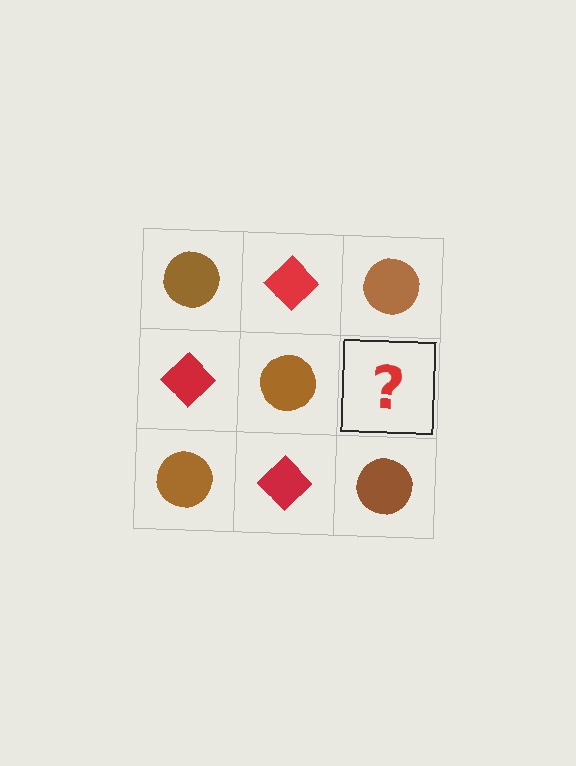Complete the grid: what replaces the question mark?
The question mark should be replaced with a red diamond.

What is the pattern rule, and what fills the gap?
The rule is that it alternates brown circle and red diamond in a checkerboard pattern. The gap should be filled with a red diamond.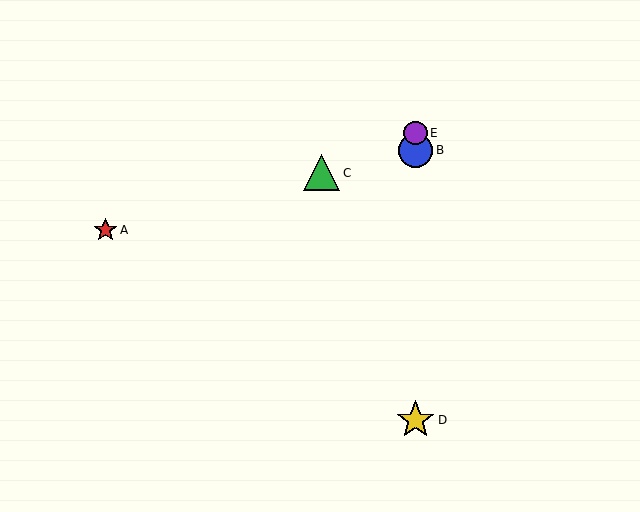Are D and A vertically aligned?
No, D is at x≈415 and A is at x≈105.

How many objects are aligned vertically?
3 objects (B, D, E) are aligned vertically.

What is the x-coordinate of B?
Object B is at x≈415.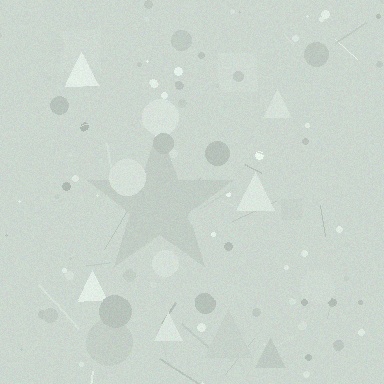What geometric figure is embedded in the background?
A star is embedded in the background.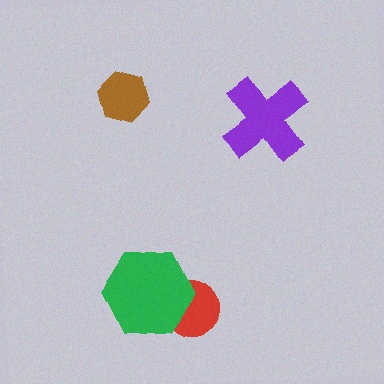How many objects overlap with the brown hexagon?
0 objects overlap with the brown hexagon.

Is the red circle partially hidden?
Yes, it is partially covered by another shape.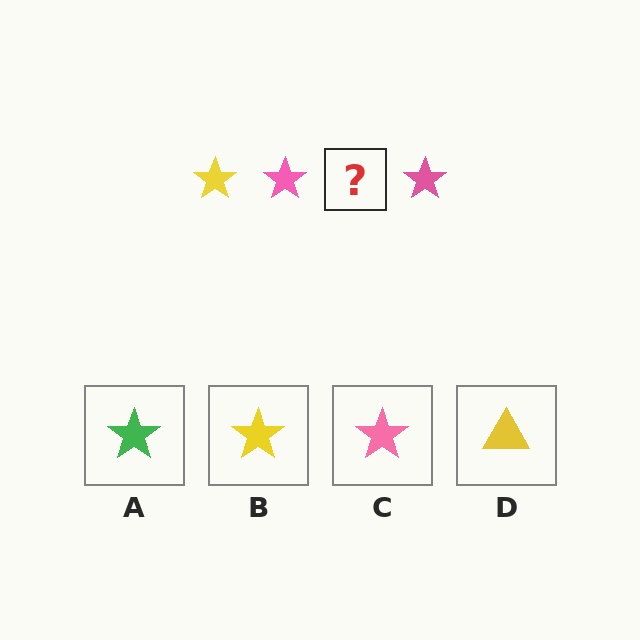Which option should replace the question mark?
Option B.